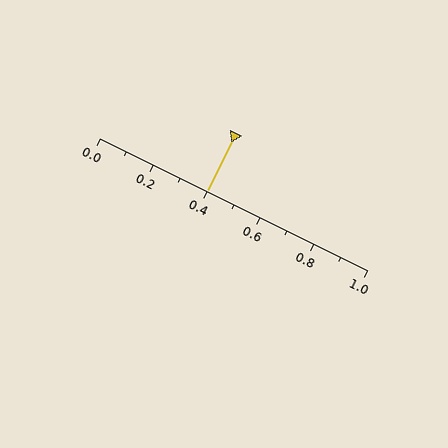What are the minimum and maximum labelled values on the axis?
The axis runs from 0.0 to 1.0.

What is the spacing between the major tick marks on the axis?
The major ticks are spaced 0.2 apart.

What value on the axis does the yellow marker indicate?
The marker indicates approximately 0.4.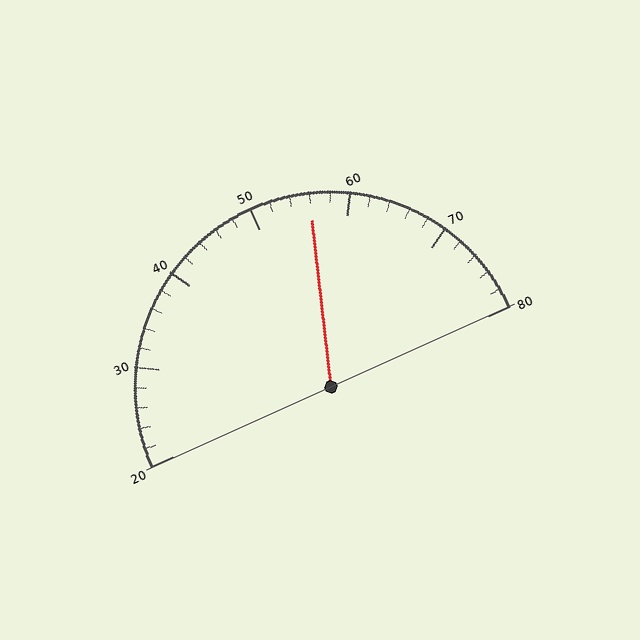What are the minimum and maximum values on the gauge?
The gauge ranges from 20 to 80.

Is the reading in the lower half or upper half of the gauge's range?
The reading is in the upper half of the range (20 to 80).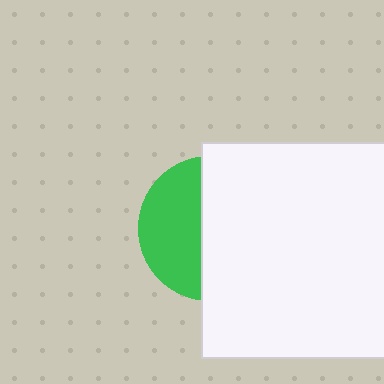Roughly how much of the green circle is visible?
A small part of it is visible (roughly 43%).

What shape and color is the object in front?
The object in front is a white square.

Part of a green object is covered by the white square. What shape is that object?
It is a circle.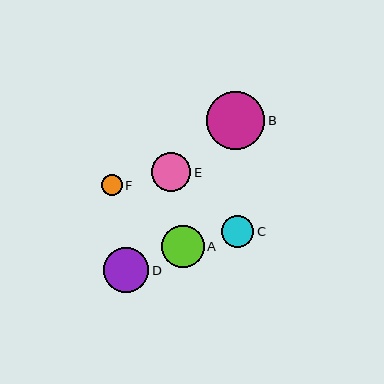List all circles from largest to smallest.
From largest to smallest: B, D, A, E, C, F.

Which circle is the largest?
Circle B is the largest with a size of approximately 58 pixels.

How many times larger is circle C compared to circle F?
Circle C is approximately 1.5 times the size of circle F.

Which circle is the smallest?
Circle F is the smallest with a size of approximately 21 pixels.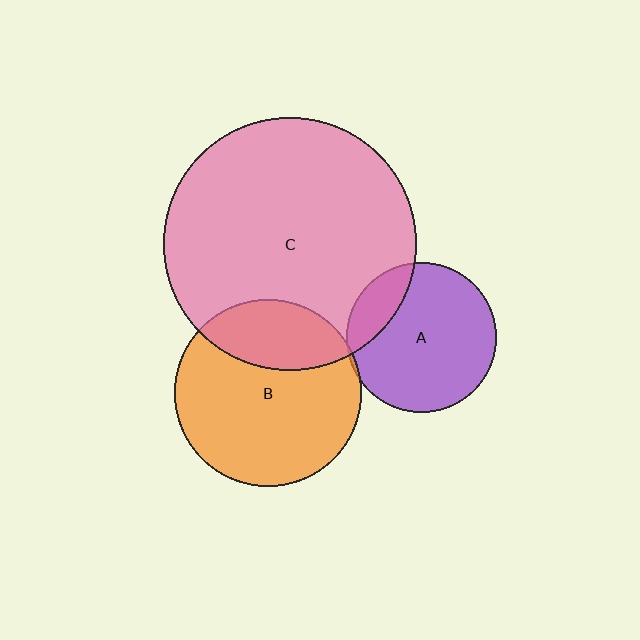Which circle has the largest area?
Circle C (pink).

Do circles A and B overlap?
Yes.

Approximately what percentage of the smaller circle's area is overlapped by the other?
Approximately 5%.